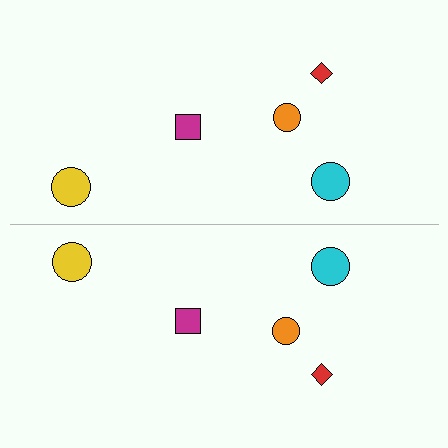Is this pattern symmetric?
Yes, this pattern has bilateral (reflection) symmetry.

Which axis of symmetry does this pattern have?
The pattern has a horizontal axis of symmetry running through the center of the image.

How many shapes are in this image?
There are 10 shapes in this image.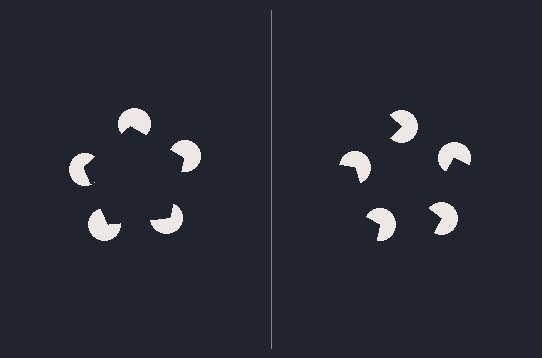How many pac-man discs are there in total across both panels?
10 — 5 on each side.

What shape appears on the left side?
An illusory pentagon.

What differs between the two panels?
The pac-man discs are positioned identically on both sides; only the wedge orientations differ. On the left they align to a pentagon; on the right they are misaligned.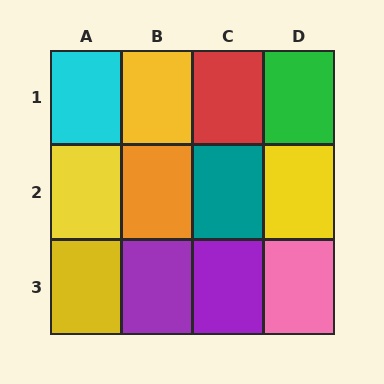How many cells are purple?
2 cells are purple.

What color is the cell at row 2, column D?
Yellow.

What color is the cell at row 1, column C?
Red.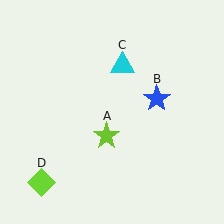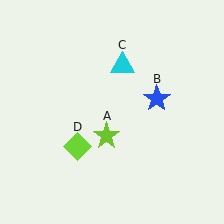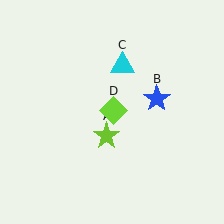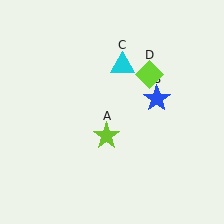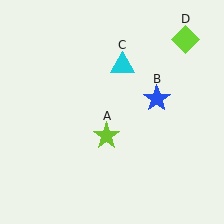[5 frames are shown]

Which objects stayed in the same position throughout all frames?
Lime star (object A) and blue star (object B) and cyan triangle (object C) remained stationary.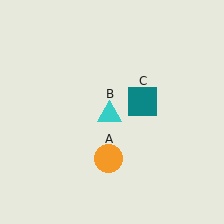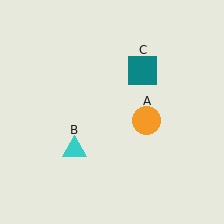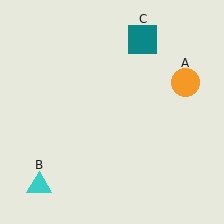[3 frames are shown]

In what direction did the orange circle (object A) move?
The orange circle (object A) moved up and to the right.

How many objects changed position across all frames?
3 objects changed position: orange circle (object A), cyan triangle (object B), teal square (object C).